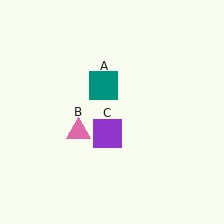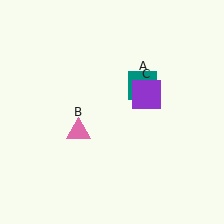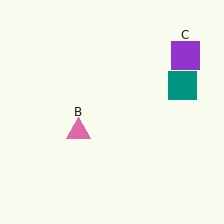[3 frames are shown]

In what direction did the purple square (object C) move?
The purple square (object C) moved up and to the right.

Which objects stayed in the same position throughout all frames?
Pink triangle (object B) remained stationary.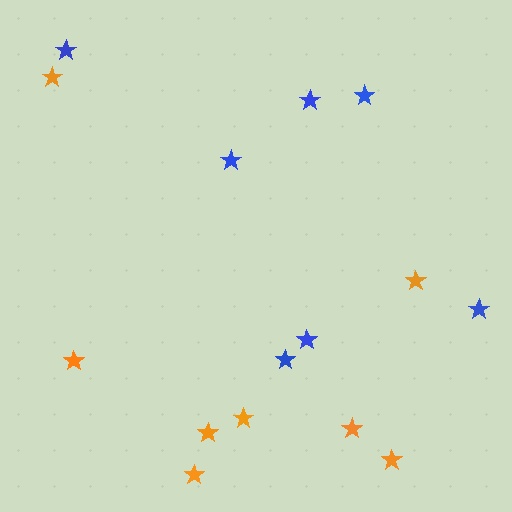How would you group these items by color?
There are 2 groups: one group of orange stars (8) and one group of blue stars (7).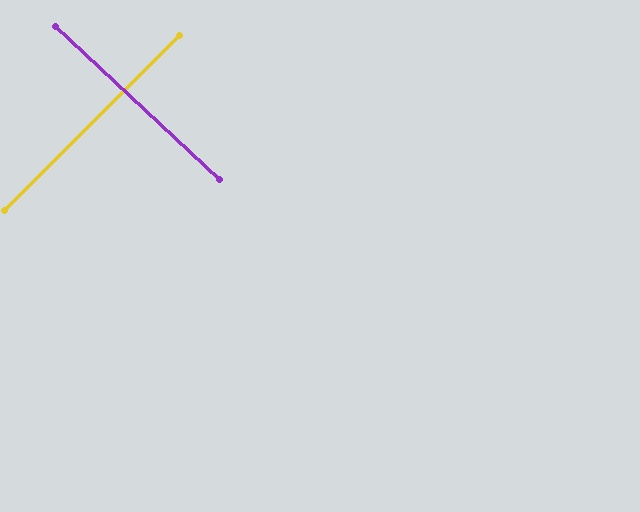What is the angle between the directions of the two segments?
Approximately 88 degrees.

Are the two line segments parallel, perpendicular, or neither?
Perpendicular — they meet at approximately 88°.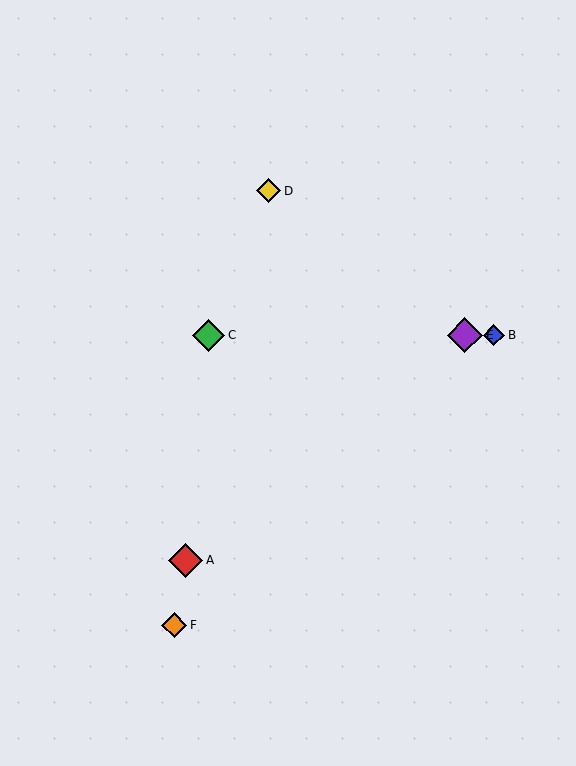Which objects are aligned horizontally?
Objects B, C, E are aligned horizontally.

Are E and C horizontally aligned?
Yes, both are at y≈335.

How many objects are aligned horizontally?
3 objects (B, C, E) are aligned horizontally.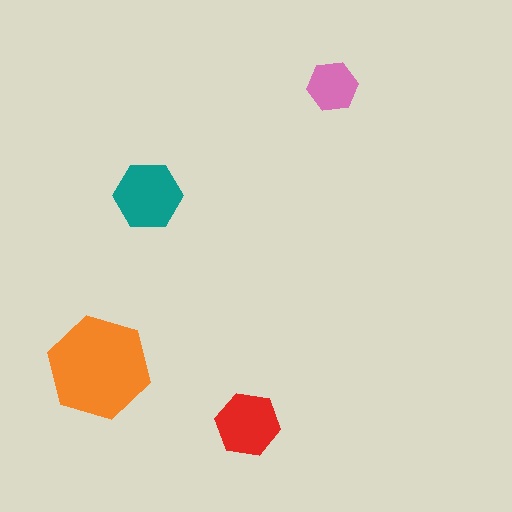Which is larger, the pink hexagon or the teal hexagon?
The teal one.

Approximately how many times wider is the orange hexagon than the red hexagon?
About 1.5 times wider.